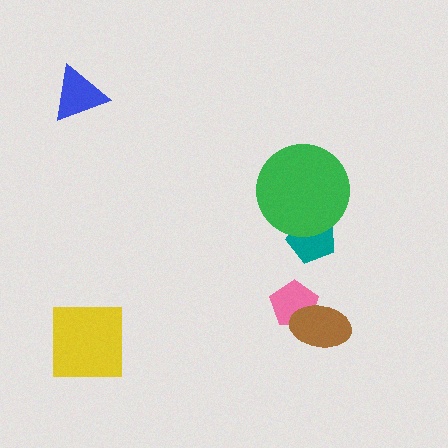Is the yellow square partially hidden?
No, no other shape covers it.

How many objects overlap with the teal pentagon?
1 object overlaps with the teal pentagon.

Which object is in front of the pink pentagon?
The brown ellipse is in front of the pink pentagon.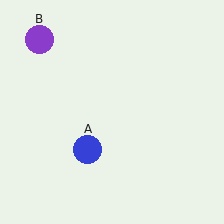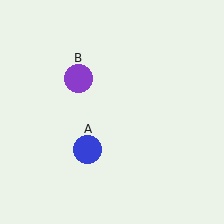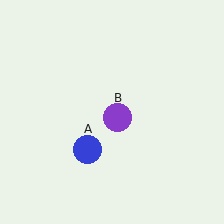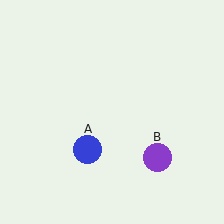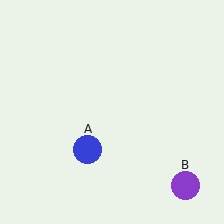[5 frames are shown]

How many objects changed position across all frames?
1 object changed position: purple circle (object B).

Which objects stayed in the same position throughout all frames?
Blue circle (object A) remained stationary.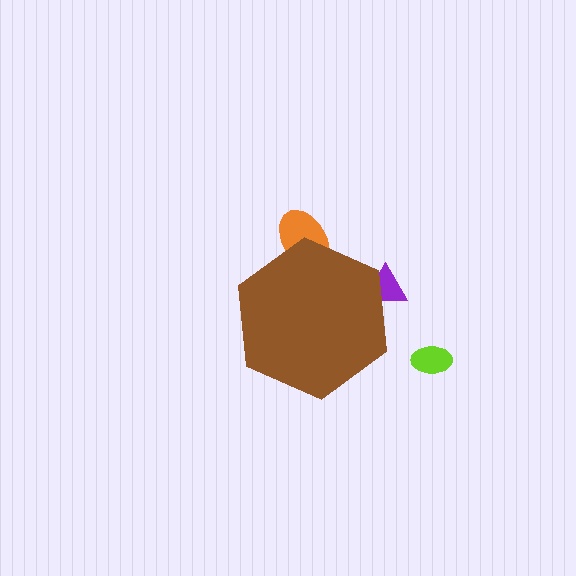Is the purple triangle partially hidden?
Yes, the purple triangle is partially hidden behind the brown hexagon.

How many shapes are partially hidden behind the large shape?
2 shapes are partially hidden.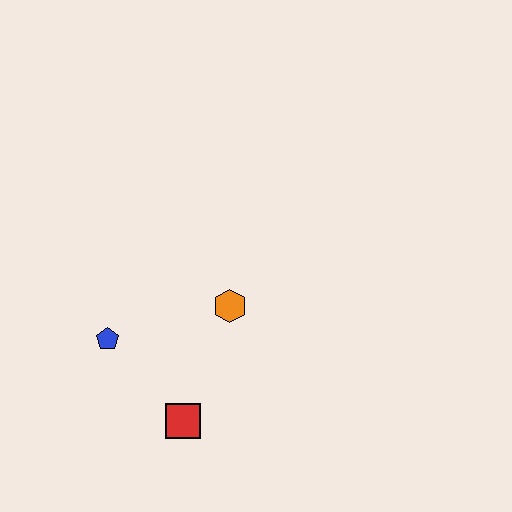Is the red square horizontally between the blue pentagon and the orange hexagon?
Yes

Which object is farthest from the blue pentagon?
The orange hexagon is farthest from the blue pentagon.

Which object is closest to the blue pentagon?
The red square is closest to the blue pentagon.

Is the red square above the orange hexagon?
No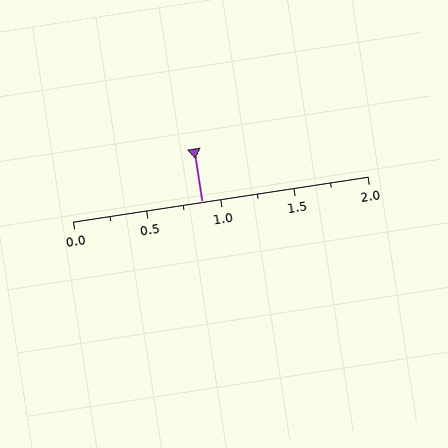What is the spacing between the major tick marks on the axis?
The major ticks are spaced 0.5 apart.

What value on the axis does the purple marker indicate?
The marker indicates approximately 0.88.